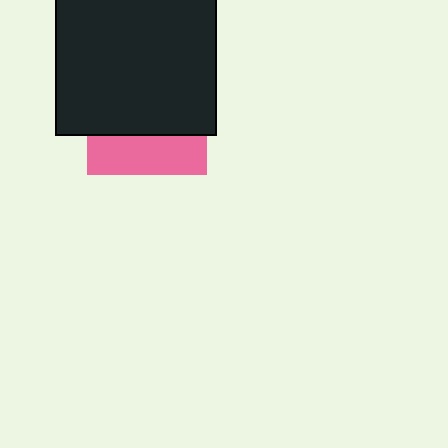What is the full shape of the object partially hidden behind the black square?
The partially hidden object is a pink square.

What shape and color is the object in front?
The object in front is a black square.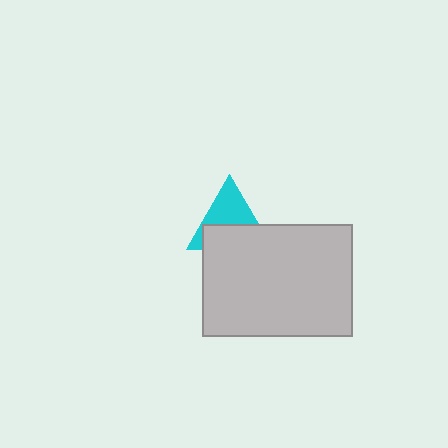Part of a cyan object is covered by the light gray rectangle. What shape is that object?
It is a triangle.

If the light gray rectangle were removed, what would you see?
You would see the complete cyan triangle.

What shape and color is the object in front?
The object in front is a light gray rectangle.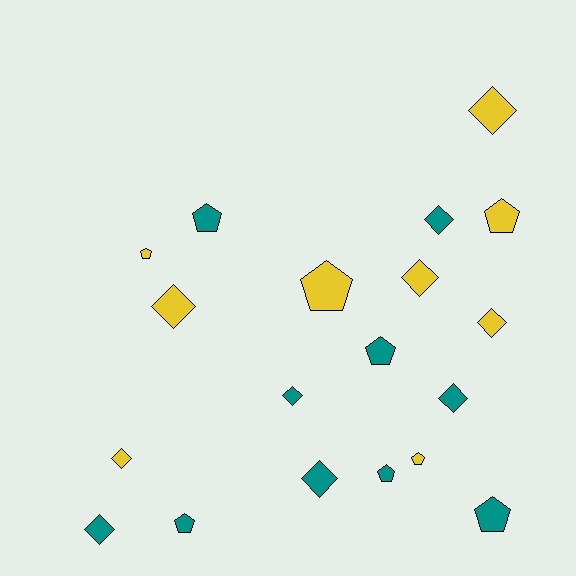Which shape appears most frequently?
Diamond, with 10 objects.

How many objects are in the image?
There are 19 objects.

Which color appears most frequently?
Teal, with 10 objects.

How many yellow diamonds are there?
There are 5 yellow diamonds.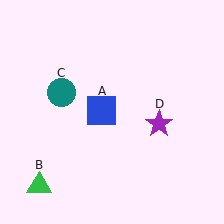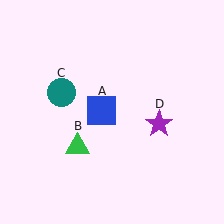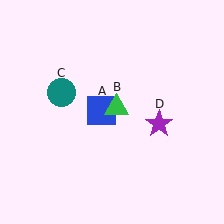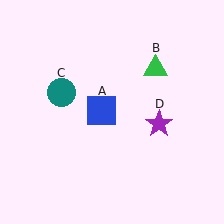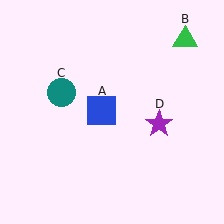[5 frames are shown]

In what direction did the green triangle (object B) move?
The green triangle (object B) moved up and to the right.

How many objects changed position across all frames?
1 object changed position: green triangle (object B).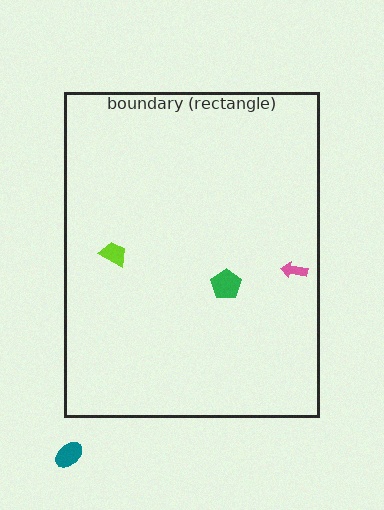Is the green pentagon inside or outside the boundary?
Inside.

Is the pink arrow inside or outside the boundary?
Inside.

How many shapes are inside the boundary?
3 inside, 1 outside.